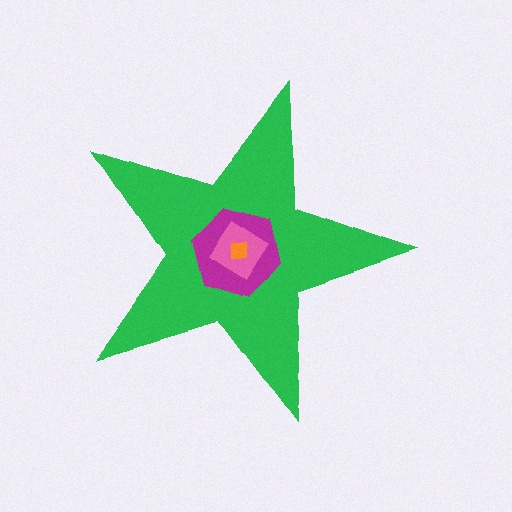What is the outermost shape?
The green star.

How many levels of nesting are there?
4.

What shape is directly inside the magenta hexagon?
The pink diamond.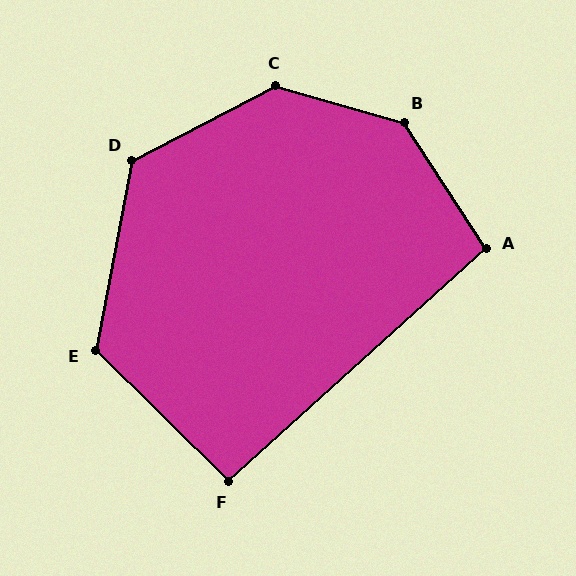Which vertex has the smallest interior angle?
F, at approximately 93 degrees.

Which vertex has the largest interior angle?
B, at approximately 139 degrees.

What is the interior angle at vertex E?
Approximately 124 degrees (obtuse).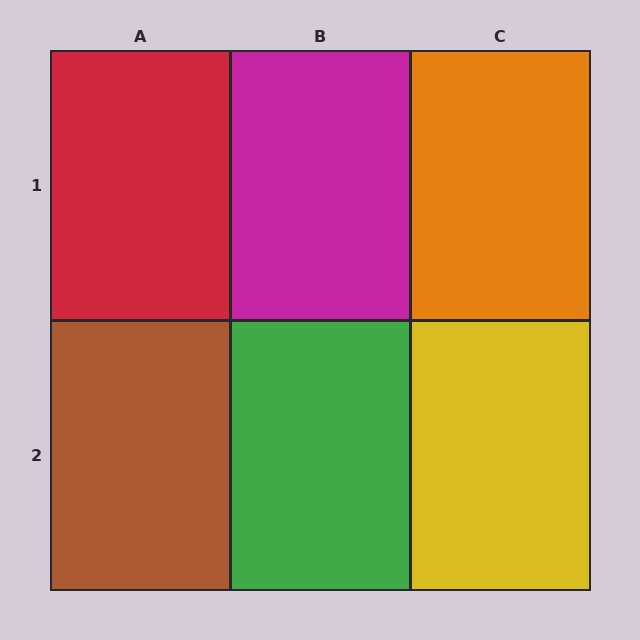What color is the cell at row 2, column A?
Brown.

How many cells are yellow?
1 cell is yellow.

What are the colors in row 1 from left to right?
Red, magenta, orange.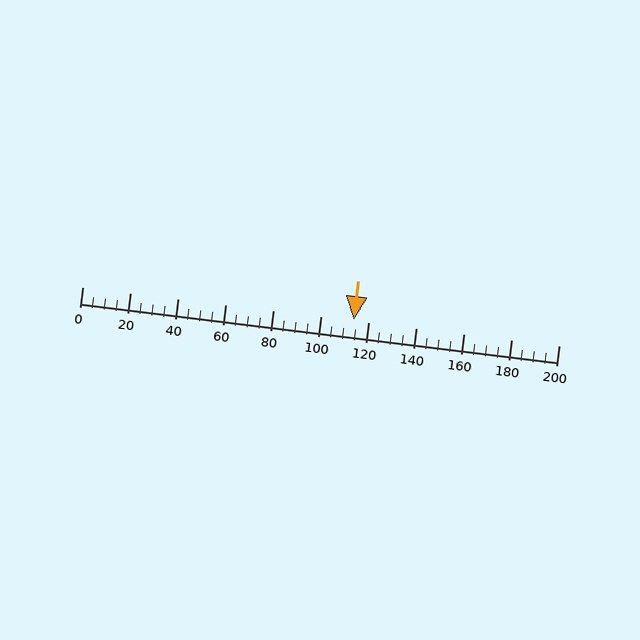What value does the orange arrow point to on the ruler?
The orange arrow points to approximately 114.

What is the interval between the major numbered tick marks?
The major tick marks are spaced 20 units apart.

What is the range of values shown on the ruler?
The ruler shows values from 0 to 200.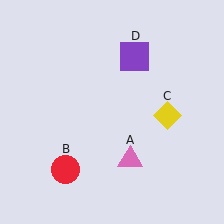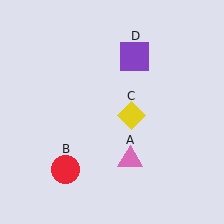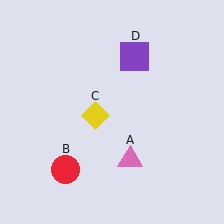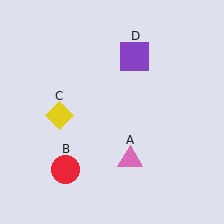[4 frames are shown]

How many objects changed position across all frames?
1 object changed position: yellow diamond (object C).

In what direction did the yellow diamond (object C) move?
The yellow diamond (object C) moved left.